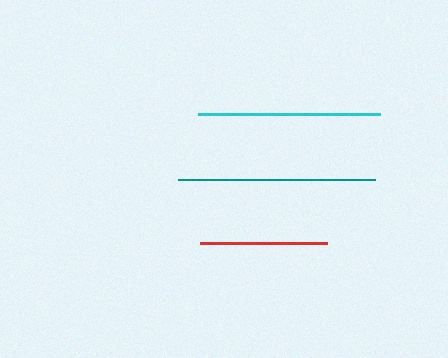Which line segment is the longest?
The teal line is the longest at approximately 197 pixels.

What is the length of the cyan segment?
The cyan segment is approximately 182 pixels long.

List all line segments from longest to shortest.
From longest to shortest: teal, cyan, red.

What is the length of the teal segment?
The teal segment is approximately 197 pixels long.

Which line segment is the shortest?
The red line is the shortest at approximately 126 pixels.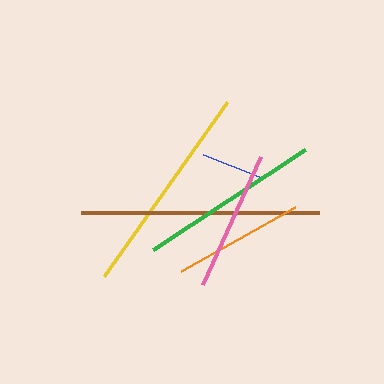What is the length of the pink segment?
The pink segment is approximately 140 pixels long.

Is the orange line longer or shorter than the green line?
The green line is longer than the orange line.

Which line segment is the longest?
The brown line is the longest at approximately 237 pixels.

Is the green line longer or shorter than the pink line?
The green line is longer than the pink line.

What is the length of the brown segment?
The brown segment is approximately 237 pixels long.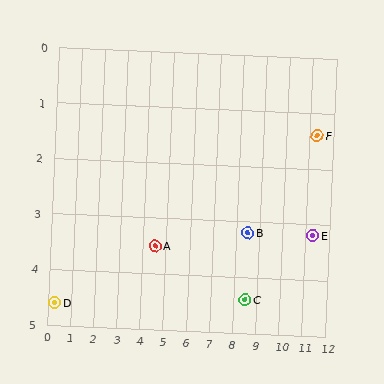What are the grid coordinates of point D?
Point D is at approximately (0.3, 4.6).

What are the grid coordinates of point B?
Point B is at approximately (8.5, 3.2).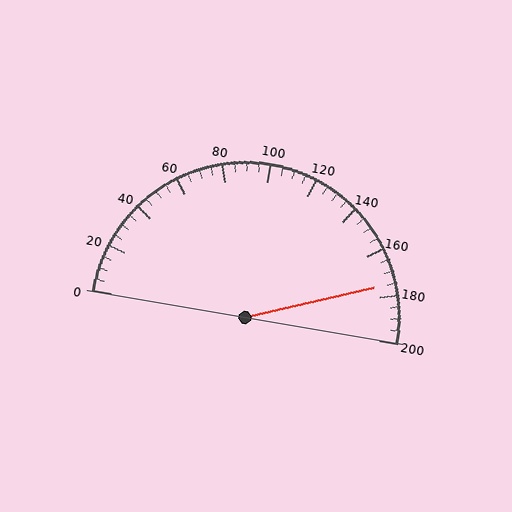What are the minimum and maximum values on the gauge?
The gauge ranges from 0 to 200.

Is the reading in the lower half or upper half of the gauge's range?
The reading is in the upper half of the range (0 to 200).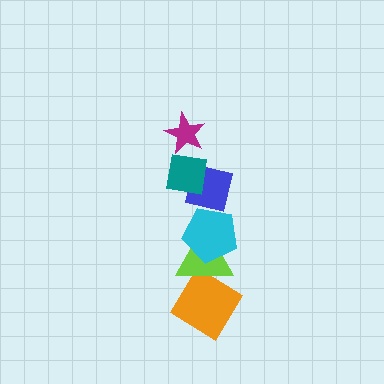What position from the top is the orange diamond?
The orange diamond is 6th from the top.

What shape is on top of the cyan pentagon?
The blue square is on top of the cyan pentagon.